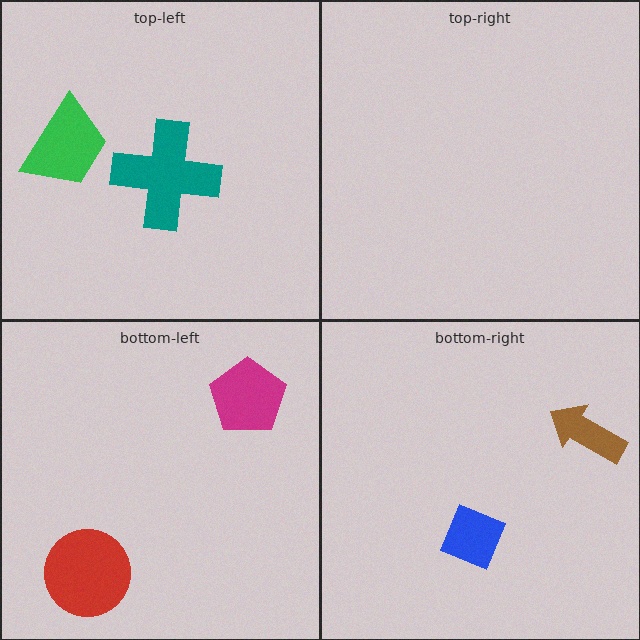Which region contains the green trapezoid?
The top-left region.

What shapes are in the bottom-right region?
The brown arrow, the blue diamond.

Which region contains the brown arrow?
The bottom-right region.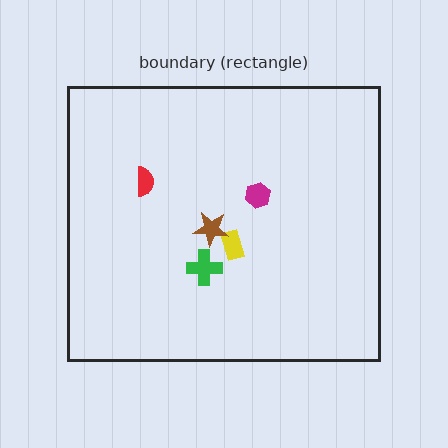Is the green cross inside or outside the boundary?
Inside.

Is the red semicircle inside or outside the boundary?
Inside.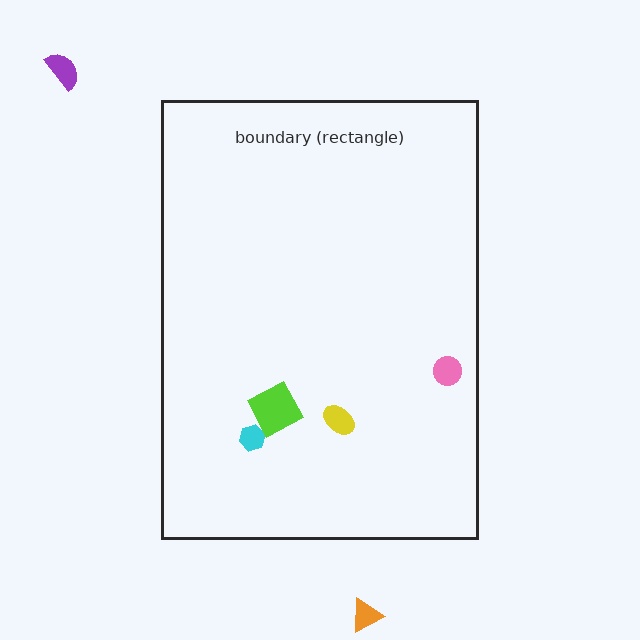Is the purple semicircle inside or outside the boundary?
Outside.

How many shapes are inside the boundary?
4 inside, 2 outside.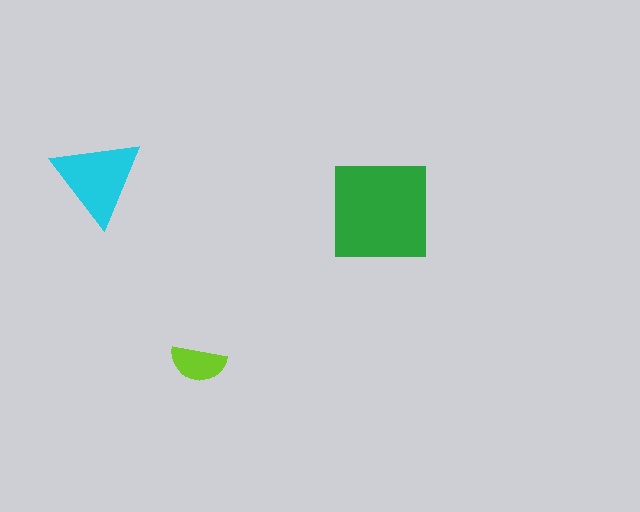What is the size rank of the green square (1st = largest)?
1st.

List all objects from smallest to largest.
The lime semicircle, the cyan triangle, the green square.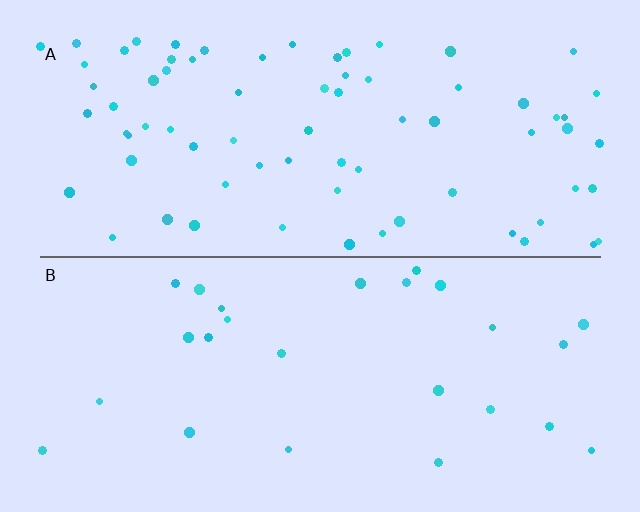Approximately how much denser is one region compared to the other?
Approximately 2.9× — region A over region B.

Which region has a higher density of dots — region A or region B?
A (the top).